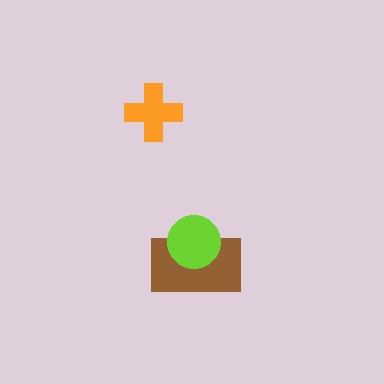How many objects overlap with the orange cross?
0 objects overlap with the orange cross.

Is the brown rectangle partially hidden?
Yes, it is partially covered by another shape.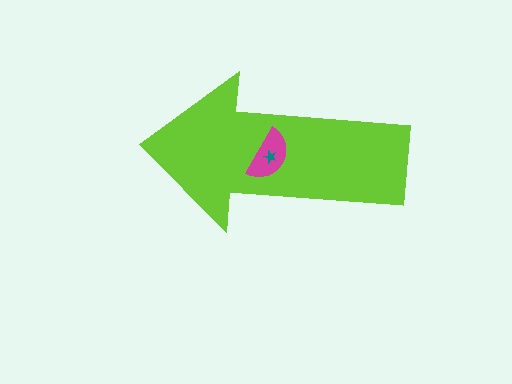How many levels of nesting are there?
3.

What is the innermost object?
The teal star.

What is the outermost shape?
The lime arrow.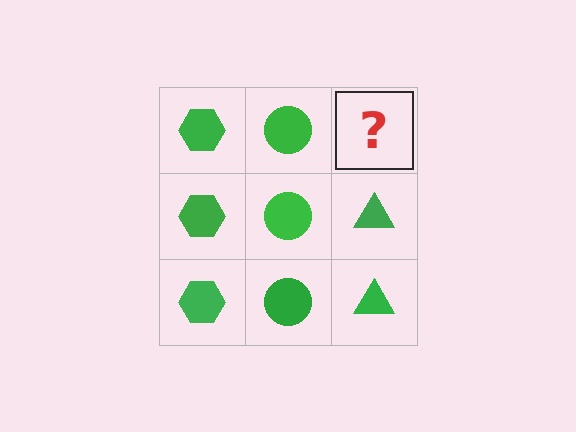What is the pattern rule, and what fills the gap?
The rule is that each column has a consistent shape. The gap should be filled with a green triangle.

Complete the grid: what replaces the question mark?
The question mark should be replaced with a green triangle.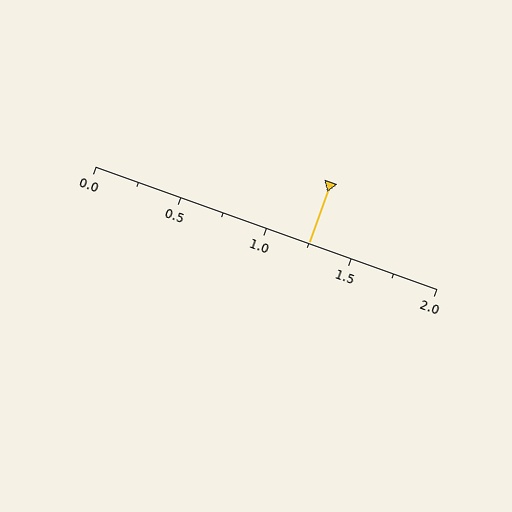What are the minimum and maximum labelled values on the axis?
The axis runs from 0.0 to 2.0.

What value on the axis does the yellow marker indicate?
The marker indicates approximately 1.25.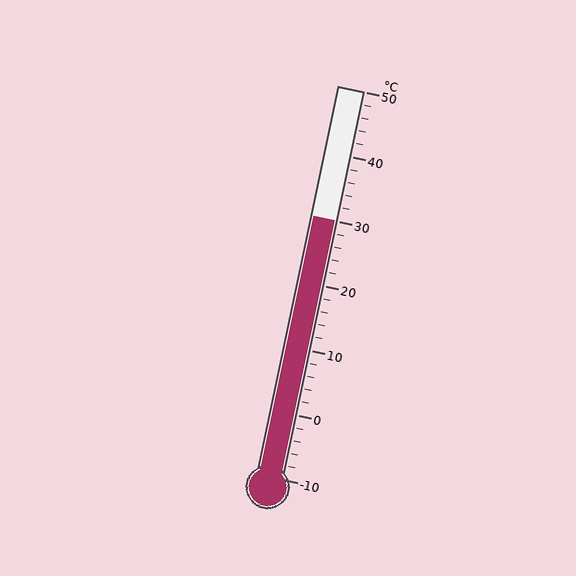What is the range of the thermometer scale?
The thermometer scale ranges from -10°C to 50°C.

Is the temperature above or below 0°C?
The temperature is above 0°C.